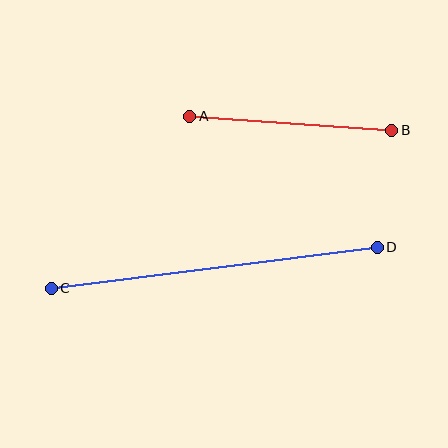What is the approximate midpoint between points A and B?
The midpoint is at approximately (291, 123) pixels.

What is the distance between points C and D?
The distance is approximately 329 pixels.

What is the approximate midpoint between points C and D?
The midpoint is at approximately (214, 268) pixels.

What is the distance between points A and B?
The distance is approximately 202 pixels.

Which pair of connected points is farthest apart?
Points C and D are farthest apart.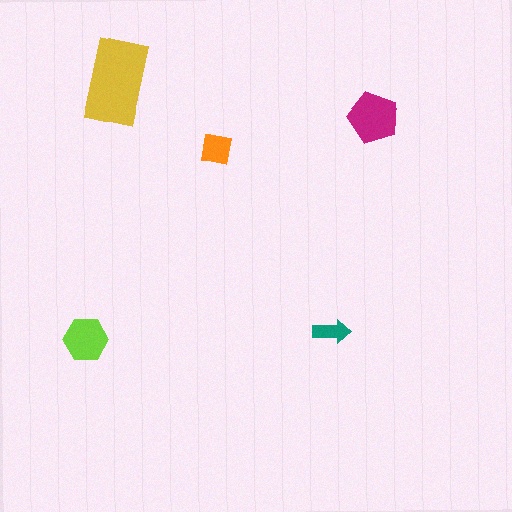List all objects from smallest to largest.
The teal arrow, the orange square, the lime hexagon, the magenta pentagon, the yellow rectangle.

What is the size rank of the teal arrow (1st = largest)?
5th.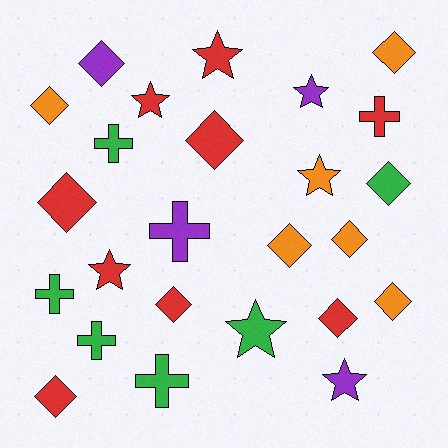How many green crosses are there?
There are 4 green crosses.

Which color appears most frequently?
Red, with 9 objects.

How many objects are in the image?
There are 25 objects.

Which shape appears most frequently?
Diamond, with 12 objects.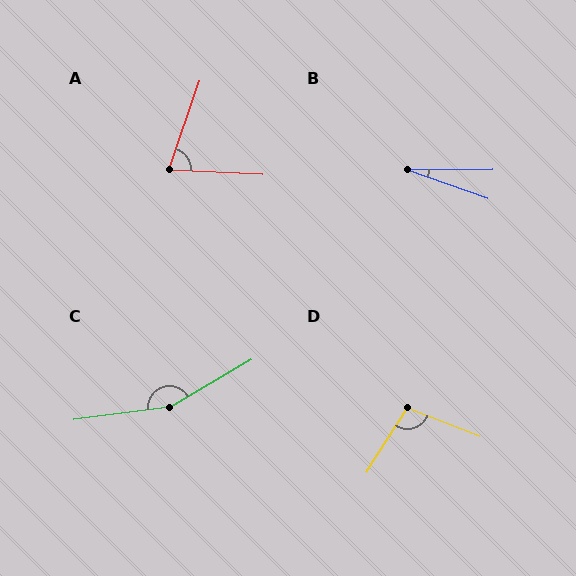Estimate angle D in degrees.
Approximately 101 degrees.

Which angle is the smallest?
B, at approximately 20 degrees.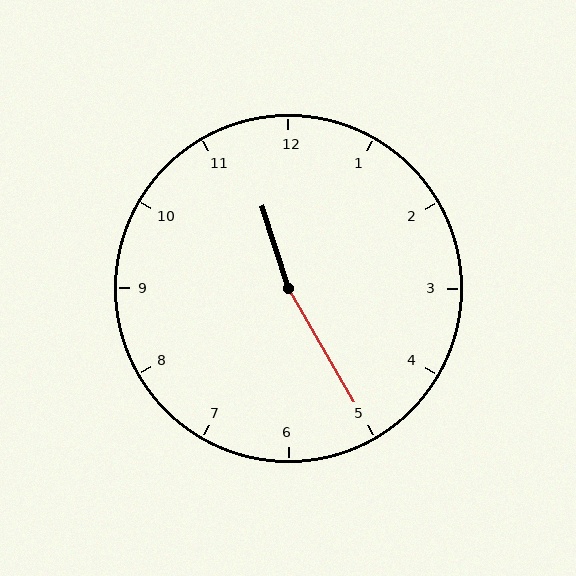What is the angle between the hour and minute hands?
Approximately 168 degrees.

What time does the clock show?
11:25.